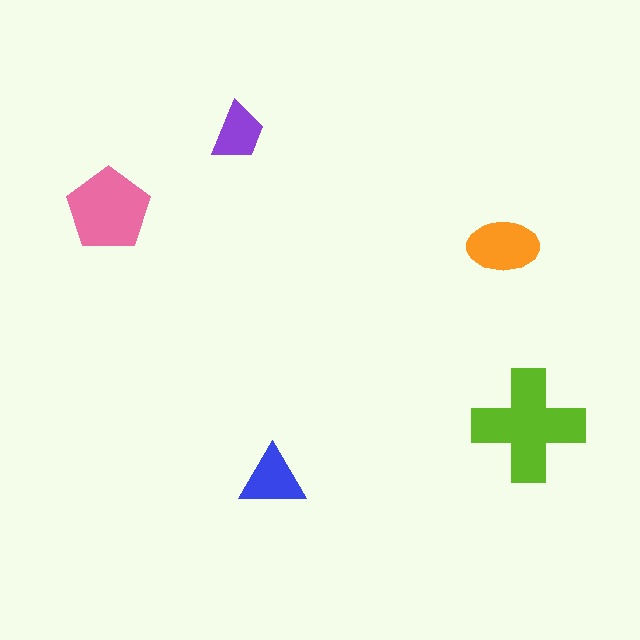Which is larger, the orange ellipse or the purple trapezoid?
The orange ellipse.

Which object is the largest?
The lime cross.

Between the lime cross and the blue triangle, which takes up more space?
The lime cross.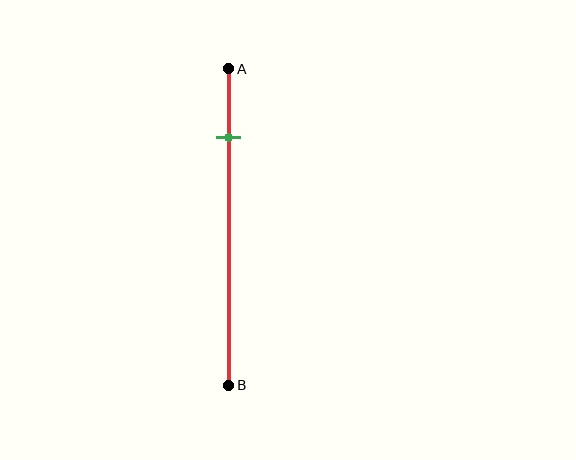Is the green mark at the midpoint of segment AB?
No, the mark is at about 20% from A, not at the 50% midpoint.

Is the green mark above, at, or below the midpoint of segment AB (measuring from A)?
The green mark is above the midpoint of segment AB.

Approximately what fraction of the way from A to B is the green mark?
The green mark is approximately 20% of the way from A to B.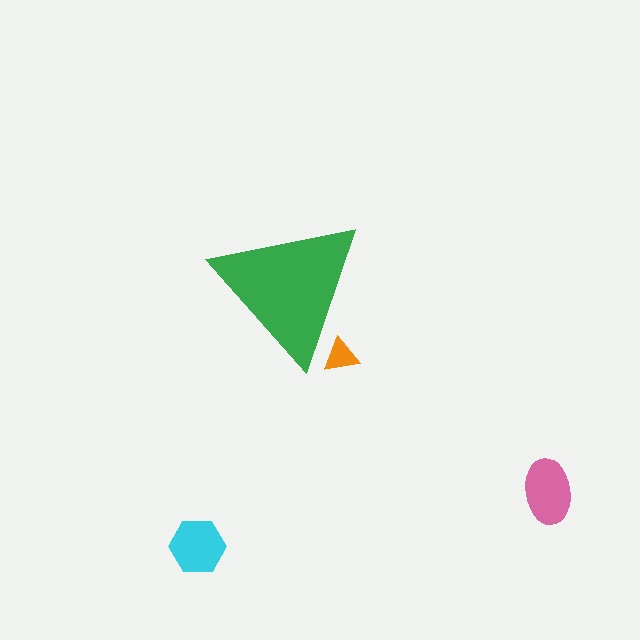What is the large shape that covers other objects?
A green triangle.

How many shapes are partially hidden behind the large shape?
1 shape is partially hidden.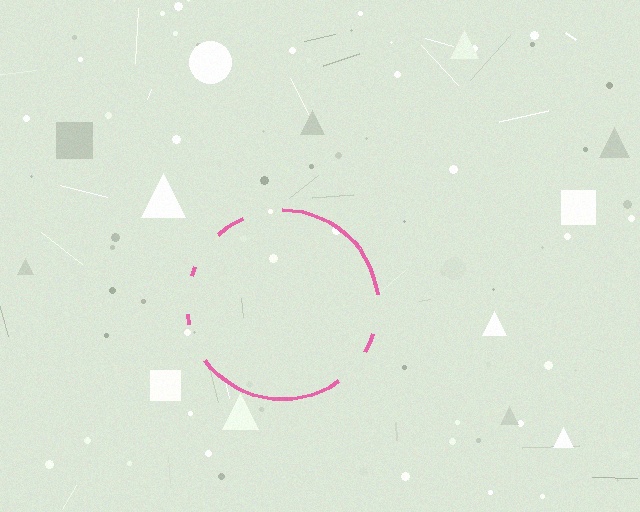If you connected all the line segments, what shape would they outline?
They would outline a circle.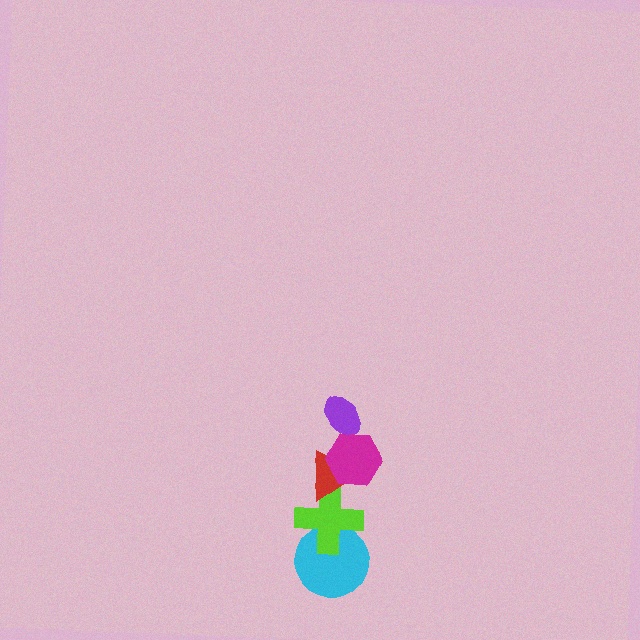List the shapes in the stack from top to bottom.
From top to bottom: the purple ellipse, the magenta hexagon, the red triangle, the lime cross, the cyan circle.